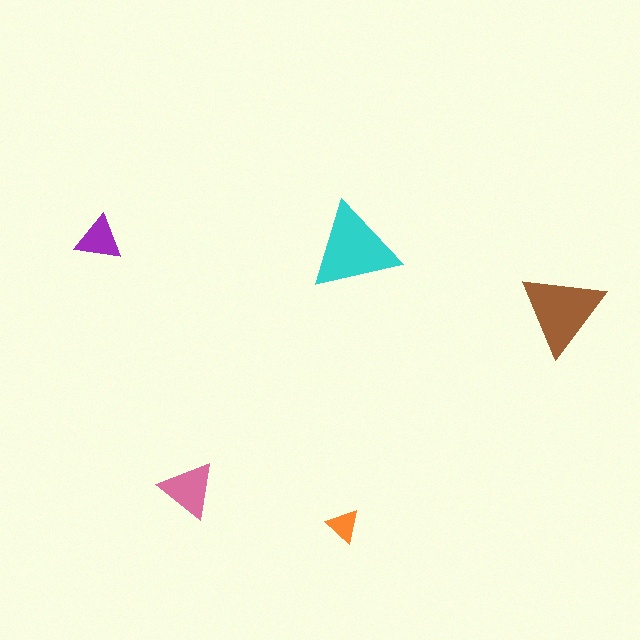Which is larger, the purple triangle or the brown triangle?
The brown one.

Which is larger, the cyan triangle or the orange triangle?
The cyan one.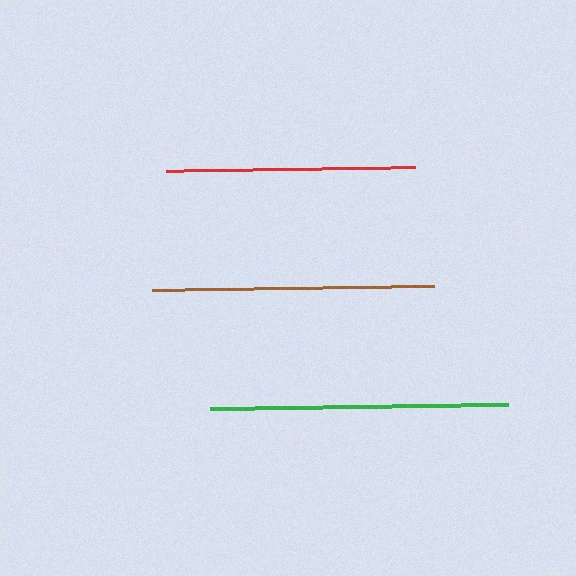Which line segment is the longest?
The green line is the longest at approximately 298 pixels.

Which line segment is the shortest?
The red line is the shortest at approximately 248 pixels.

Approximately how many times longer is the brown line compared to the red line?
The brown line is approximately 1.1 times the length of the red line.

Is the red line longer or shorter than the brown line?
The brown line is longer than the red line.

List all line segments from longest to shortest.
From longest to shortest: green, brown, red.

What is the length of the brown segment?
The brown segment is approximately 283 pixels long.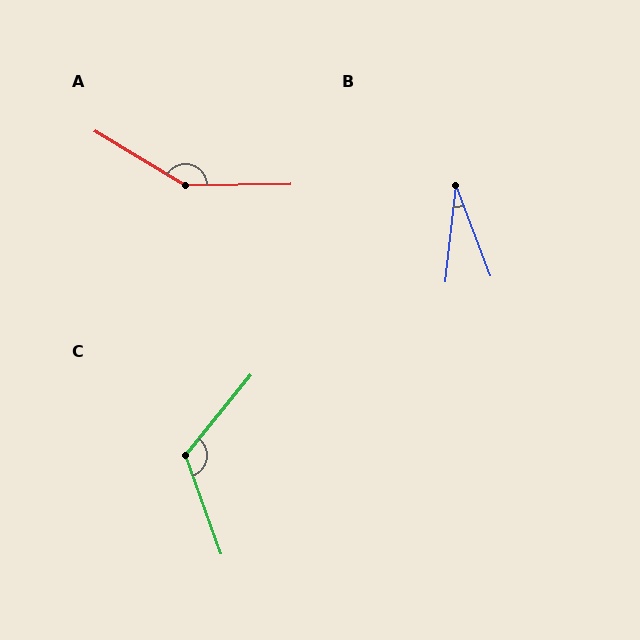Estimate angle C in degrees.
Approximately 121 degrees.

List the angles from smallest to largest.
B (27°), C (121°), A (148°).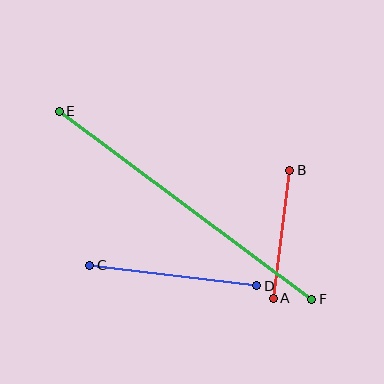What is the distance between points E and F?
The distance is approximately 315 pixels.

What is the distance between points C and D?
The distance is approximately 168 pixels.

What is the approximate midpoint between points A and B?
The midpoint is at approximately (282, 234) pixels.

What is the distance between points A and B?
The distance is approximately 129 pixels.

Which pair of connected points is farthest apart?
Points E and F are farthest apart.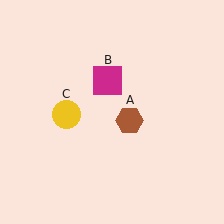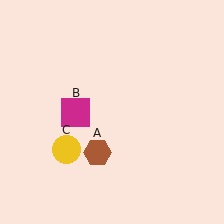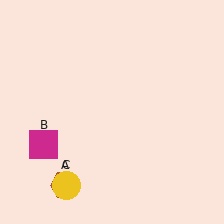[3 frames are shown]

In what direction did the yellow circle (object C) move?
The yellow circle (object C) moved down.